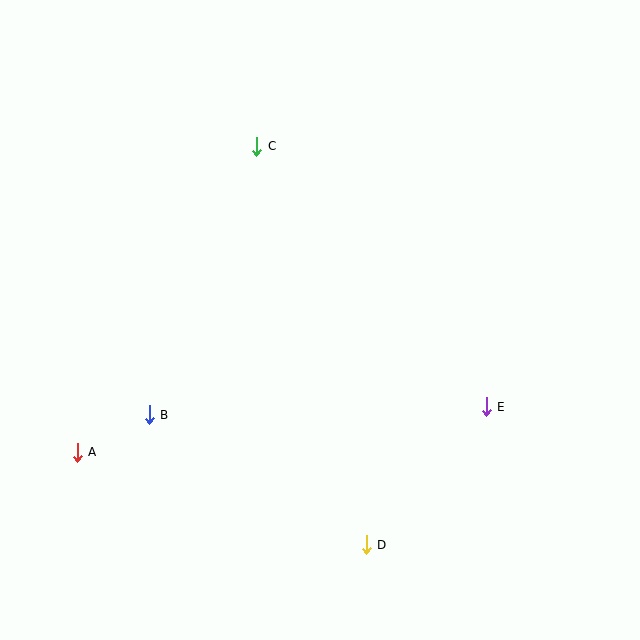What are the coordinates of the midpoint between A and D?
The midpoint between A and D is at (222, 499).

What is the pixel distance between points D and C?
The distance between D and C is 413 pixels.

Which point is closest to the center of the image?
Point C at (257, 146) is closest to the center.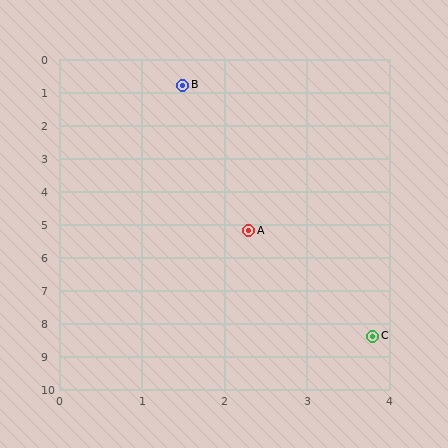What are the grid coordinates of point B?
Point B is at approximately (1.5, 0.8).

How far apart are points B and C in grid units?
Points B and C are about 7.9 grid units apart.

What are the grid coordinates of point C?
Point C is at approximately (3.8, 8.4).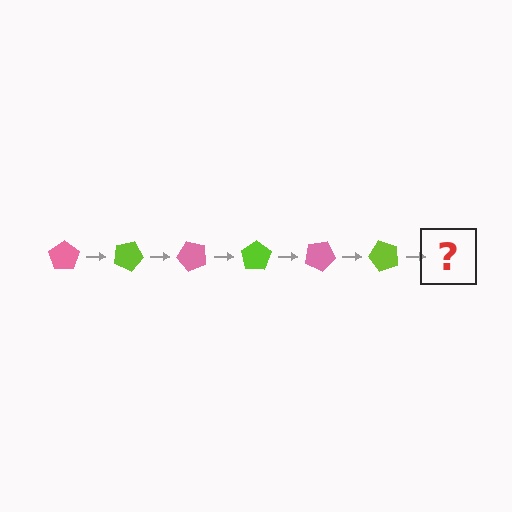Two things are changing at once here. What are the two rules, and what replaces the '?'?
The two rules are that it rotates 25 degrees each step and the color cycles through pink and lime. The '?' should be a pink pentagon, rotated 150 degrees from the start.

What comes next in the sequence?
The next element should be a pink pentagon, rotated 150 degrees from the start.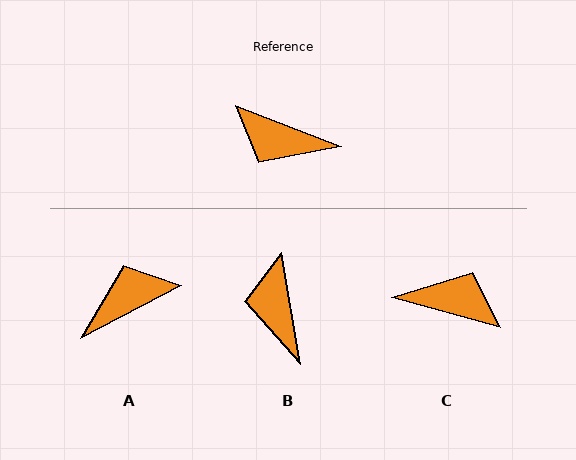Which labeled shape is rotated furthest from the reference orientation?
C, about 175 degrees away.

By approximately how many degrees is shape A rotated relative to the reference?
Approximately 131 degrees clockwise.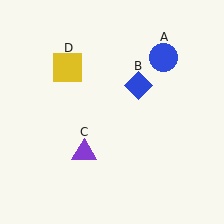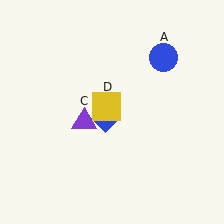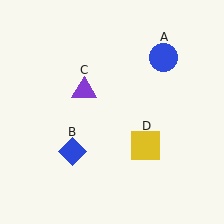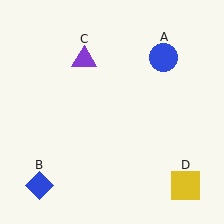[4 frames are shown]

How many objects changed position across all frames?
3 objects changed position: blue diamond (object B), purple triangle (object C), yellow square (object D).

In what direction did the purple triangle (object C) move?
The purple triangle (object C) moved up.